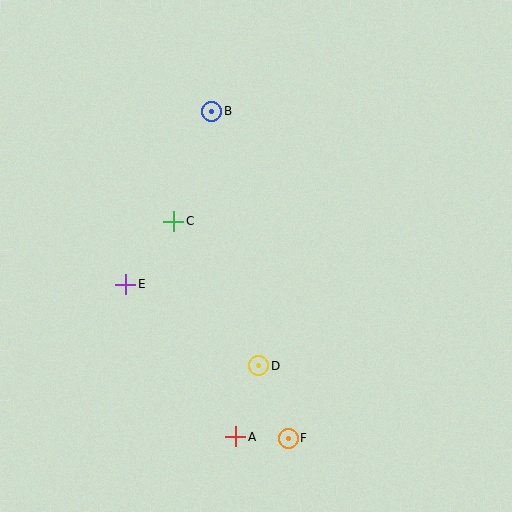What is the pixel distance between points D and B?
The distance between D and B is 259 pixels.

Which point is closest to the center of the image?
Point C at (174, 221) is closest to the center.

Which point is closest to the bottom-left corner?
Point A is closest to the bottom-left corner.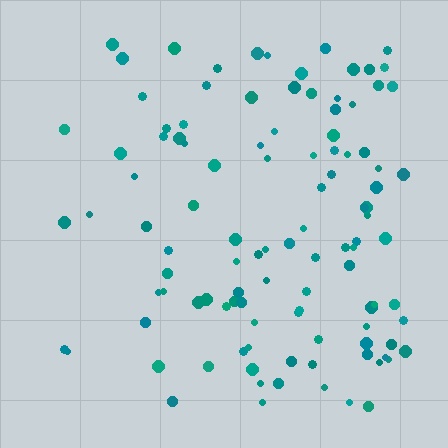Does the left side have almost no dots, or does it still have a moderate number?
Still a moderate number, just noticeably fewer than the right.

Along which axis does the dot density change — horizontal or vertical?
Horizontal.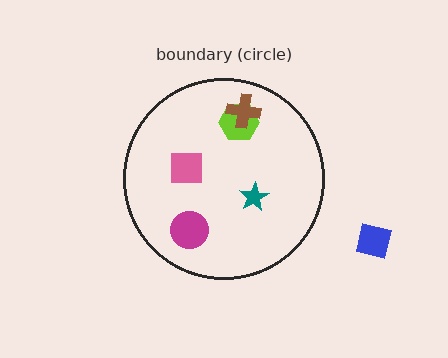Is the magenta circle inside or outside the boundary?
Inside.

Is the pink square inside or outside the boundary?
Inside.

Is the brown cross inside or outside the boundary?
Inside.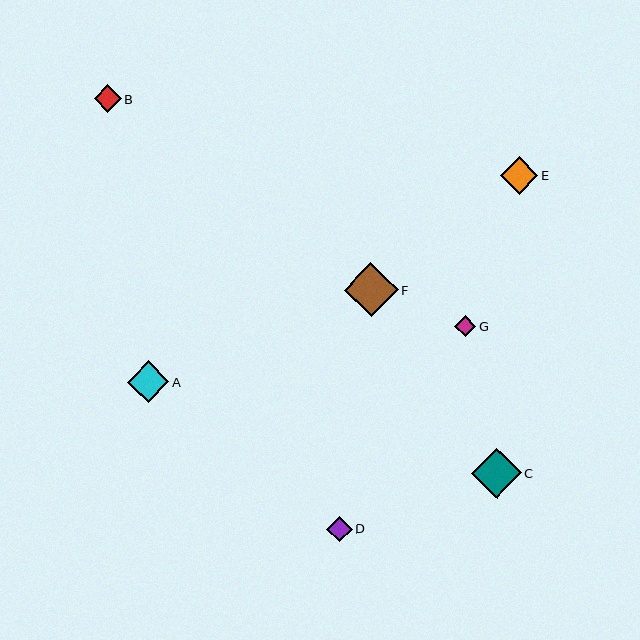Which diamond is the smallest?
Diamond G is the smallest with a size of approximately 21 pixels.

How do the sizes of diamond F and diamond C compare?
Diamond F and diamond C are approximately the same size.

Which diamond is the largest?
Diamond F is the largest with a size of approximately 54 pixels.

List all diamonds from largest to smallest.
From largest to smallest: F, C, A, E, B, D, G.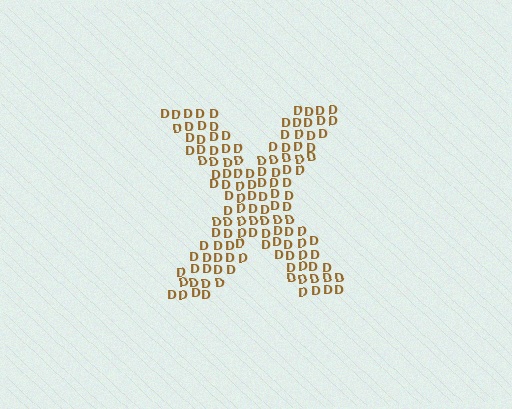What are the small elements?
The small elements are letter D's.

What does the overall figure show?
The overall figure shows the letter X.